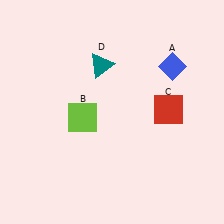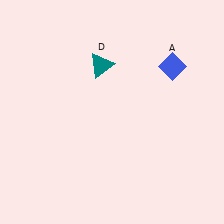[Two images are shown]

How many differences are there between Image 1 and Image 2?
There are 2 differences between the two images.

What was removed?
The lime square (B), the red square (C) were removed in Image 2.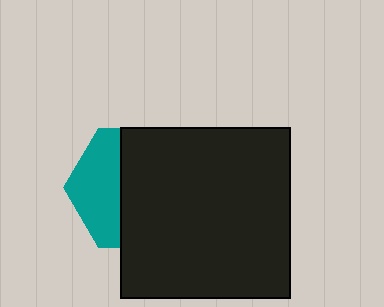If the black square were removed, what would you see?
You would see the complete teal hexagon.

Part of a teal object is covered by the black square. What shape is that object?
It is a hexagon.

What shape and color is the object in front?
The object in front is a black square.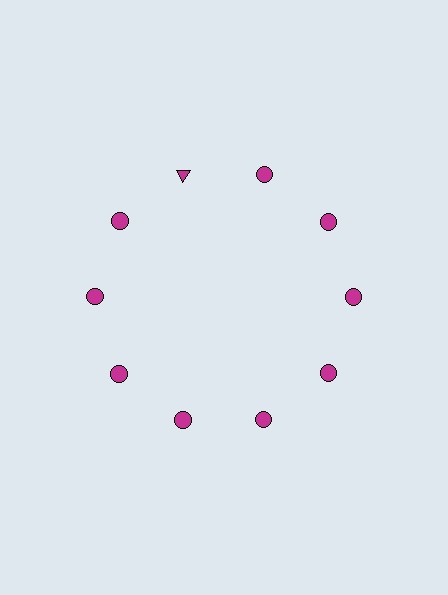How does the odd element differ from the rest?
It has a different shape: triangle instead of circle.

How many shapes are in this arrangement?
There are 10 shapes arranged in a ring pattern.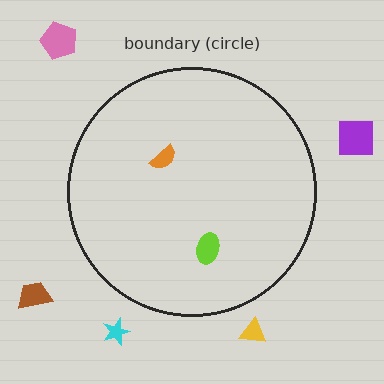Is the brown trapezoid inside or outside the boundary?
Outside.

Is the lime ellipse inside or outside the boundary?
Inside.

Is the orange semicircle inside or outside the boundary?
Inside.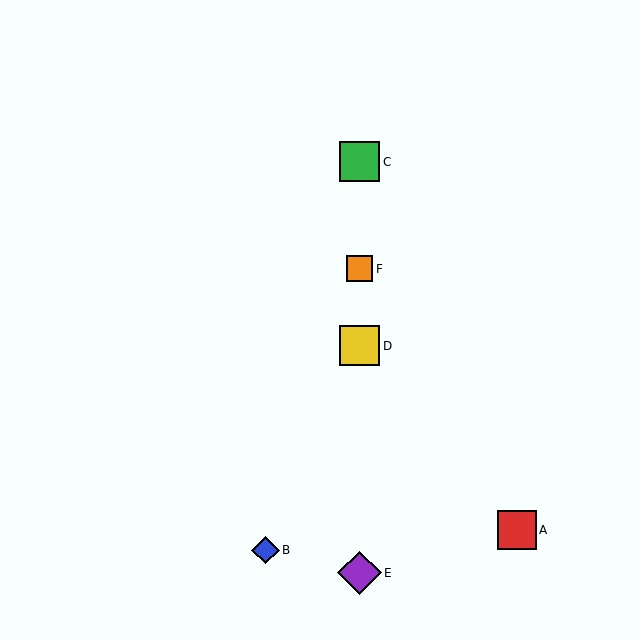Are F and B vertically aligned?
No, F is at x≈360 and B is at x≈266.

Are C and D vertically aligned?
Yes, both are at x≈360.